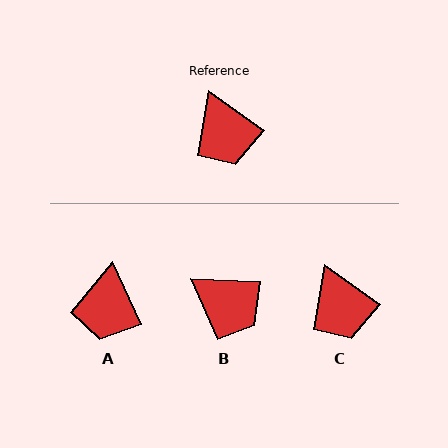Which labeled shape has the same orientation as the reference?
C.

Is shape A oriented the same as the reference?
No, it is off by about 30 degrees.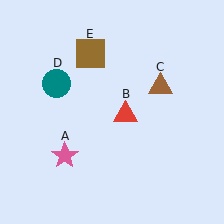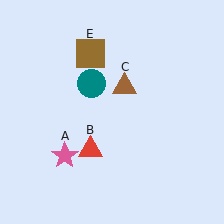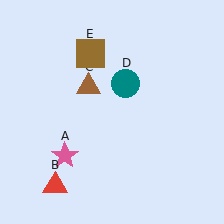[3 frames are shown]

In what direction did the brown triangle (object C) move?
The brown triangle (object C) moved left.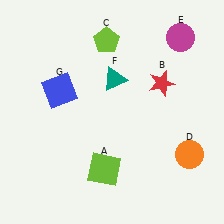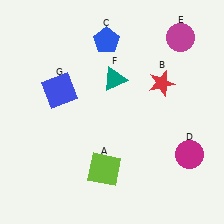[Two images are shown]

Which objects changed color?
C changed from lime to blue. D changed from orange to magenta.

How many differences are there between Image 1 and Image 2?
There are 2 differences between the two images.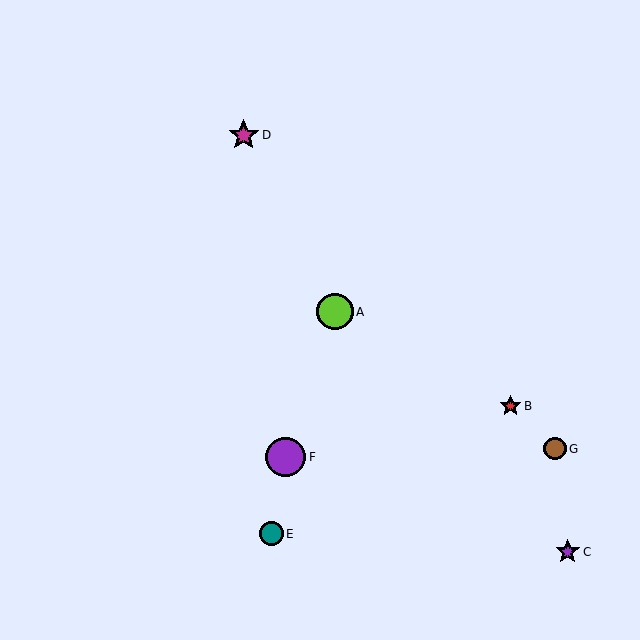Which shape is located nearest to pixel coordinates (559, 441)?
The brown circle (labeled G) at (555, 449) is nearest to that location.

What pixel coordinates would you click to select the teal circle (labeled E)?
Click at (272, 534) to select the teal circle E.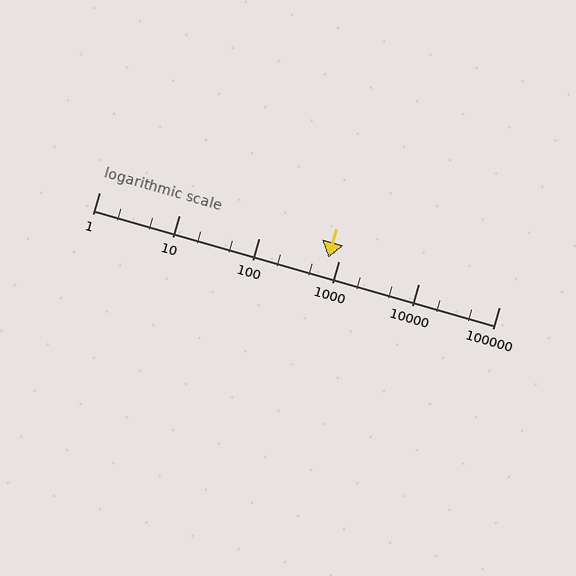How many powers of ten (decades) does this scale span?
The scale spans 5 decades, from 1 to 100000.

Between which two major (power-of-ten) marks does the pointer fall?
The pointer is between 100 and 1000.